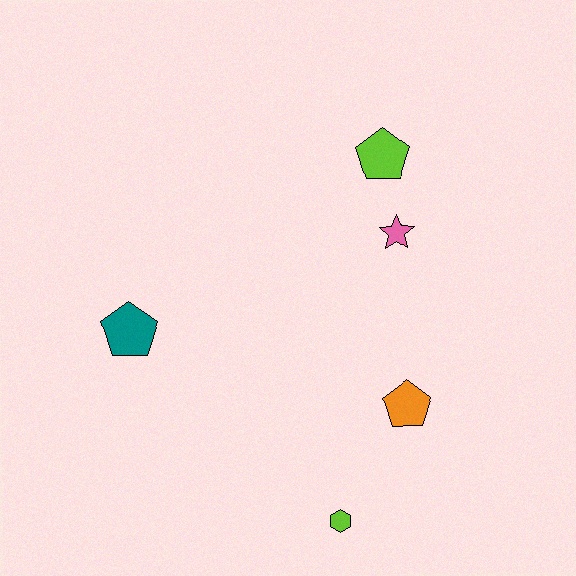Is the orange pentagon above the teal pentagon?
No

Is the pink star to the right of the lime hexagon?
Yes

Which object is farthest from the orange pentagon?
The teal pentagon is farthest from the orange pentagon.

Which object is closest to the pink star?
The lime pentagon is closest to the pink star.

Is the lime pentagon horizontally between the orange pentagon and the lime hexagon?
Yes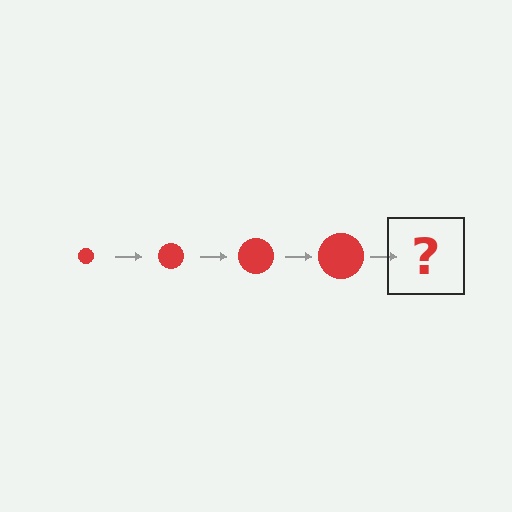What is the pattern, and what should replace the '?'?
The pattern is that the circle gets progressively larger each step. The '?' should be a red circle, larger than the previous one.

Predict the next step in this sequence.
The next step is a red circle, larger than the previous one.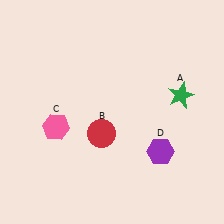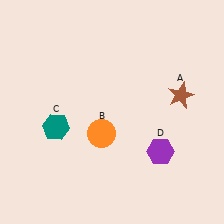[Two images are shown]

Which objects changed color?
A changed from green to brown. B changed from red to orange. C changed from pink to teal.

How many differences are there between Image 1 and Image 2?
There are 3 differences between the two images.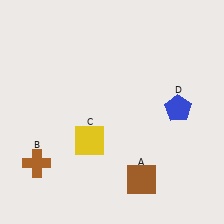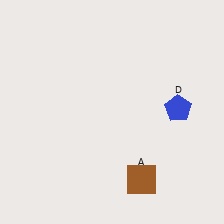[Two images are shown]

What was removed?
The brown cross (B), the yellow square (C) were removed in Image 2.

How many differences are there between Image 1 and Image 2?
There are 2 differences between the two images.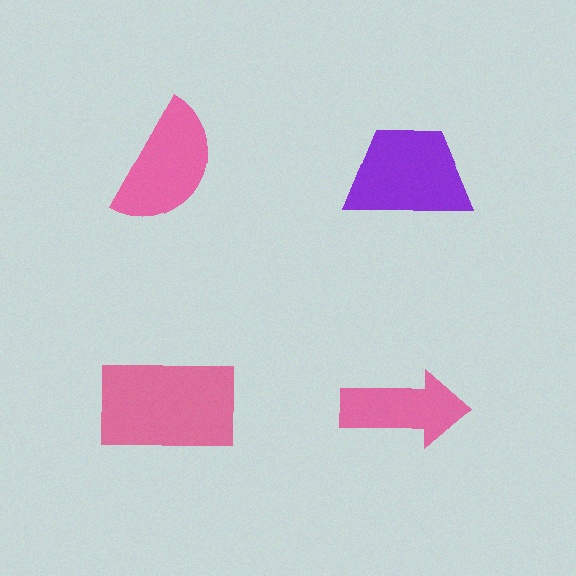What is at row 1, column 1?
A pink semicircle.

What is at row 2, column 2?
A pink arrow.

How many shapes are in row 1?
2 shapes.